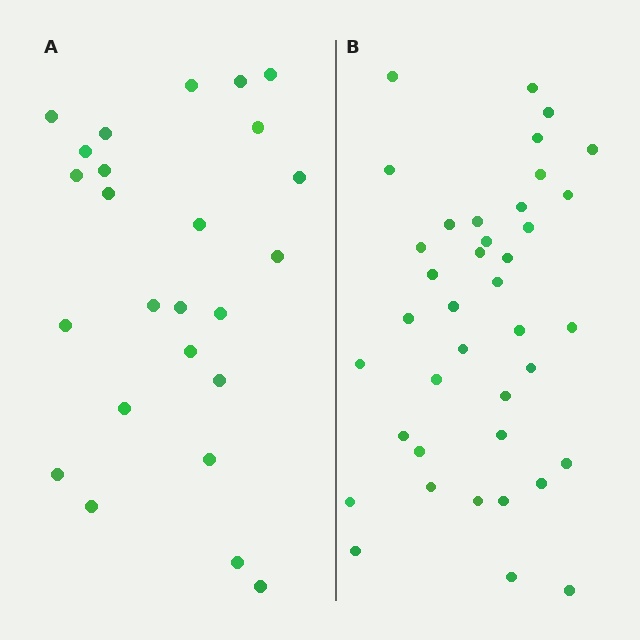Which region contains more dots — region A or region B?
Region B (the right region) has more dots.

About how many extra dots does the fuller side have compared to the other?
Region B has approximately 15 more dots than region A.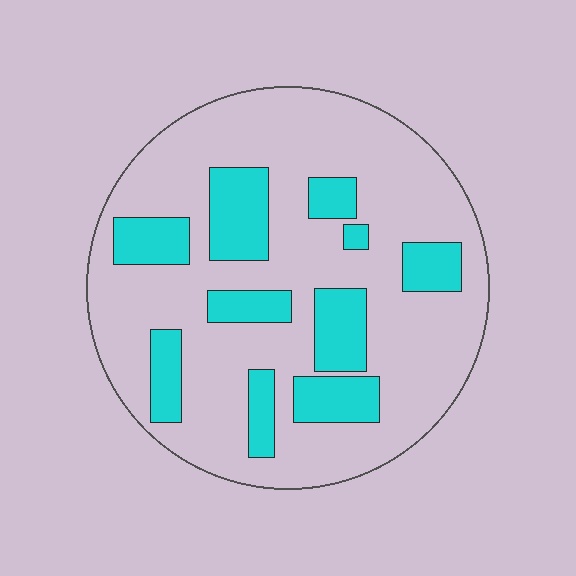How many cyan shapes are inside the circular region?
10.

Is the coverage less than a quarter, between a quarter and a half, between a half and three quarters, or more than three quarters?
Less than a quarter.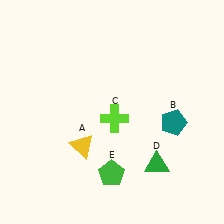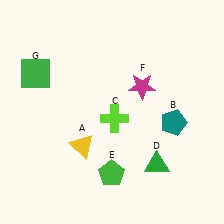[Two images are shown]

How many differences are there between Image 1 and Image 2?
There are 2 differences between the two images.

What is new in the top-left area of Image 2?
A green square (G) was added in the top-left area of Image 2.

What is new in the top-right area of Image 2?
A magenta star (F) was added in the top-right area of Image 2.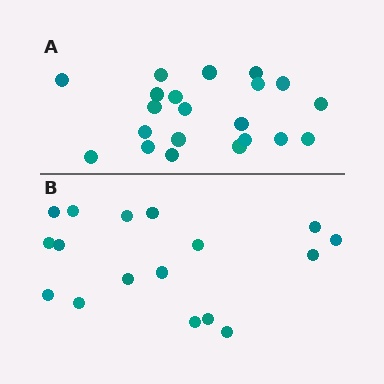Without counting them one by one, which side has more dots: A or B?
Region A (the top region) has more dots.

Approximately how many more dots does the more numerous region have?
Region A has about 4 more dots than region B.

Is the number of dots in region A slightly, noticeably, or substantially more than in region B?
Region A has only slightly more — the two regions are fairly close. The ratio is roughly 1.2 to 1.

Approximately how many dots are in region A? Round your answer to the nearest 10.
About 20 dots. (The exact count is 21, which rounds to 20.)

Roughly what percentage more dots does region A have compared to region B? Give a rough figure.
About 25% more.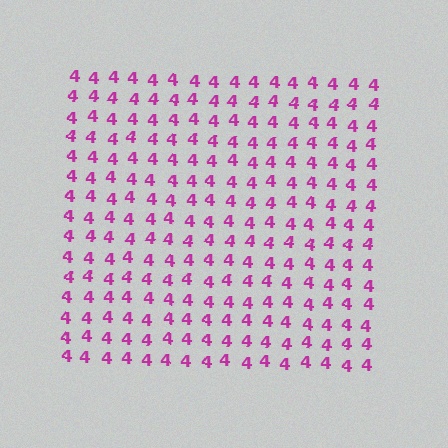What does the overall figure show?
The overall figure shows a square.